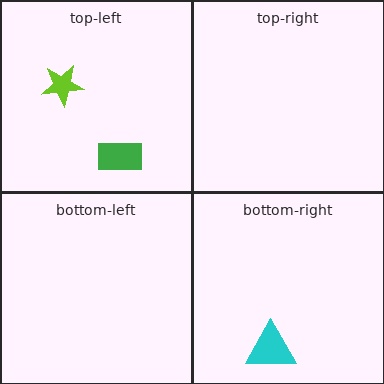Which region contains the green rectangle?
The top-left region.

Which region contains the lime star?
The top-left region.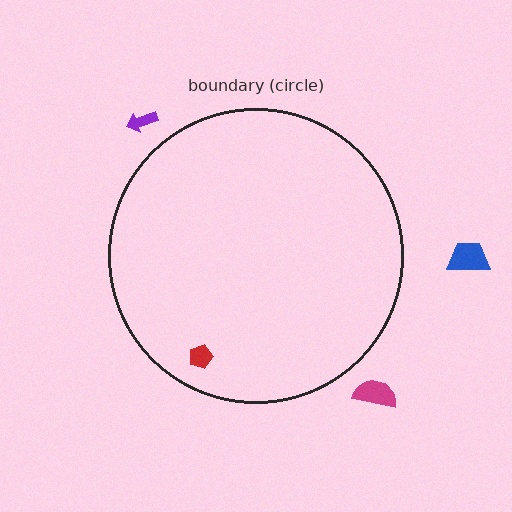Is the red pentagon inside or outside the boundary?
Inside.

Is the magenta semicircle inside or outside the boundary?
Outside.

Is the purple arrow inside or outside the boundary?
Outside.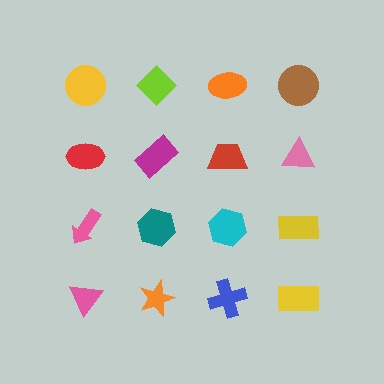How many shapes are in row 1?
4 shapes.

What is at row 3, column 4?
A yellow rectangle.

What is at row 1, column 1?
A yellow circle.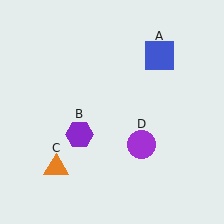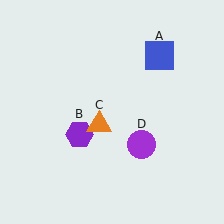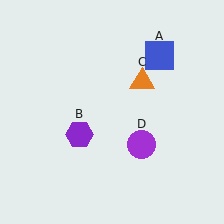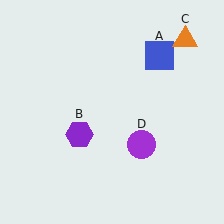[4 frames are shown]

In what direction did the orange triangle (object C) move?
The orange triangle (object C) moved up and to the right.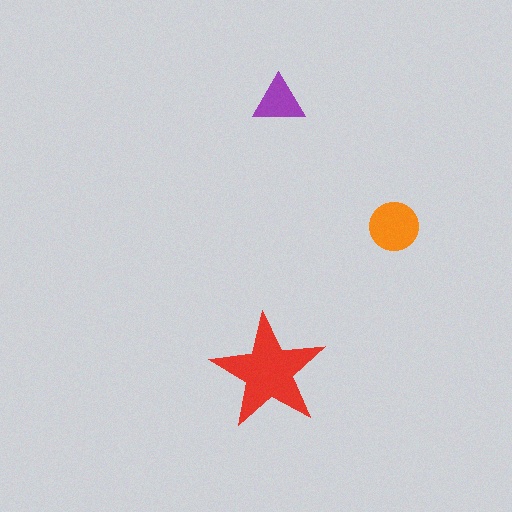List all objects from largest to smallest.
The red star, the orange circle, the purple triangle.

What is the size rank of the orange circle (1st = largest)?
2nd.